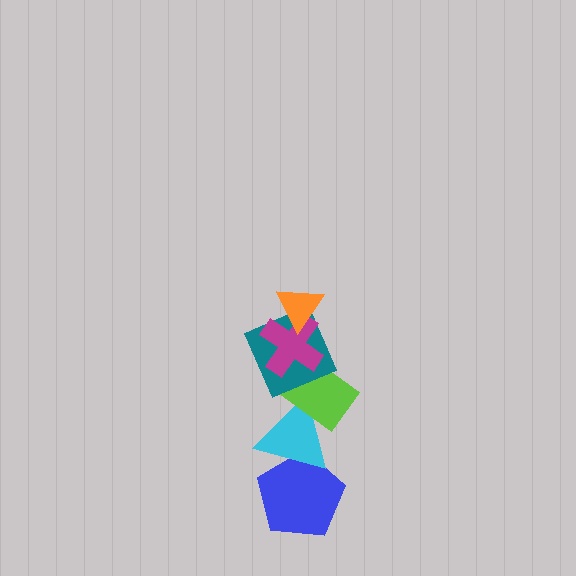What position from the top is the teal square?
The teal square is 3rd from the top.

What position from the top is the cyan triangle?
The cyan triangle is 5th from the top.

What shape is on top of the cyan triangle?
The lime rectangle is on top of the cyan triangle.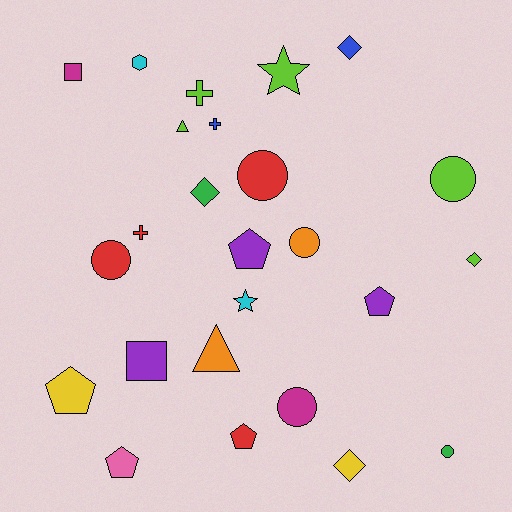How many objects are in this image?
There are 25 objects.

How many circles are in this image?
There are 6 circles.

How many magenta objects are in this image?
There are 2 magenta objects.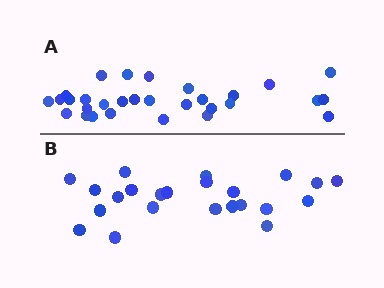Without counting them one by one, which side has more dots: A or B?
Region A (the top region) has more dots.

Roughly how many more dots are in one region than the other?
Region A has roughly 8 or so more dots than region B.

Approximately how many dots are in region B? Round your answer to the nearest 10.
About 20 dots. (The exact count is 23, which rounds to 20.)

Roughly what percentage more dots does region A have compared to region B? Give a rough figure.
About 30% more.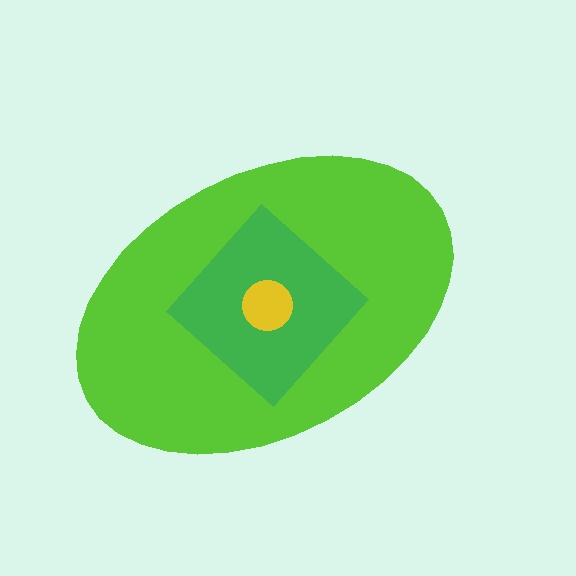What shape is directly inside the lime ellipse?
The green diamond.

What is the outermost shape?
The lime ellipse.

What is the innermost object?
The yellow circle.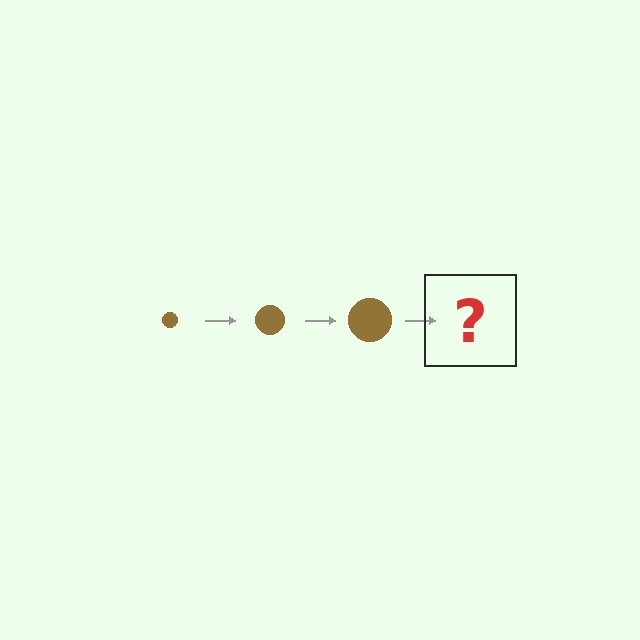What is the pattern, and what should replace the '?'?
The pattern is that the circle gets progressively larger each step. The '?' should be a brown circle, larger than the previous one.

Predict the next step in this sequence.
The next step is a brown circle, larger than the previous one.